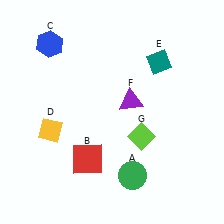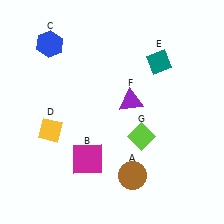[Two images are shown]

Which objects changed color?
A changed from green to brown. B changed from red to magenta.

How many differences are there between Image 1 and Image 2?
There are 2 differences between the two images.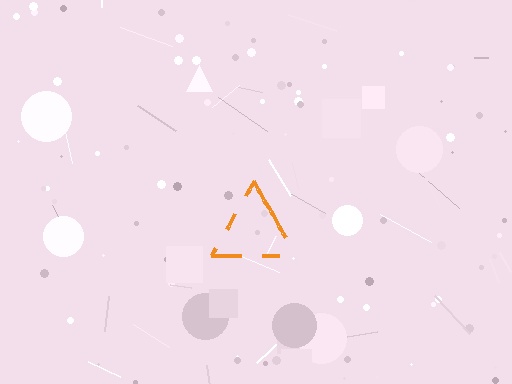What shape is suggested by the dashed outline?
The dashed outline suggests a triangle.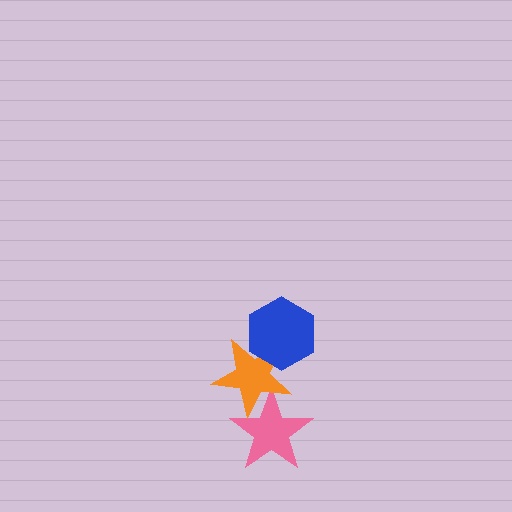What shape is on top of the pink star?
The orange star is on top of the pink star.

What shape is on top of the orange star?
The blue hexagon is on top of the orange star.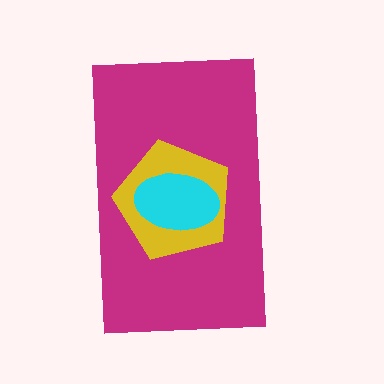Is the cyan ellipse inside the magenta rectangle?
Yes.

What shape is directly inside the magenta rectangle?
The yellow pentagon.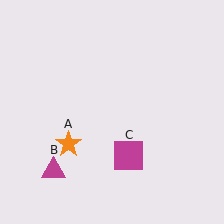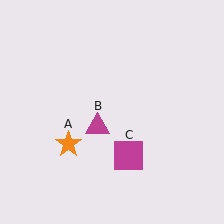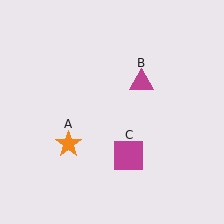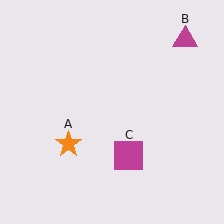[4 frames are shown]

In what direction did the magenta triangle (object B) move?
The magenta triangle (object B) moved up and to the right.